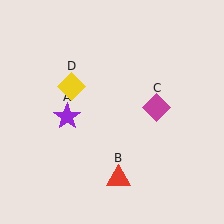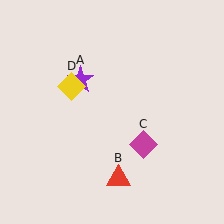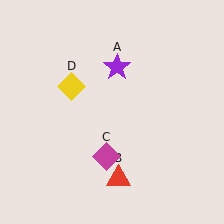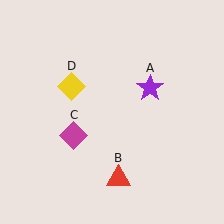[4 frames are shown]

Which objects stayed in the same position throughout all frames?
Red triangle (object B) and yellow diamond (object D) remained stationary.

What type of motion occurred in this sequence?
The purple star (object A), magenta diamond (object C) rotated clockwise around the center of the scene.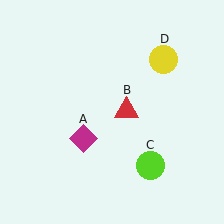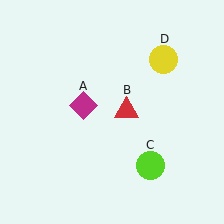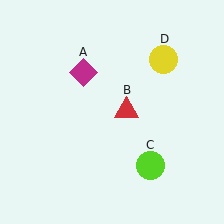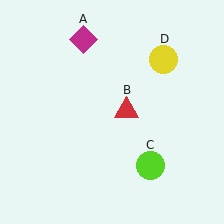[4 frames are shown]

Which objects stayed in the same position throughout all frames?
Red triangle (object B) and lime circle (object C) and yellow circle (object D) remained stationary.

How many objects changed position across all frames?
1 object changed position: magenta diamond (object A).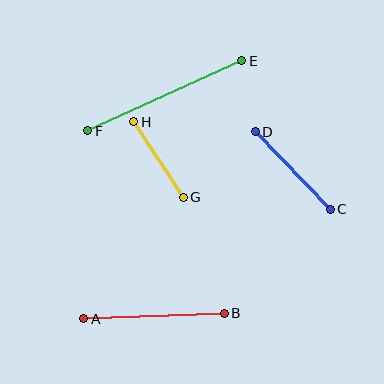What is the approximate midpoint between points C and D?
The midpoint is at approximately (293, 171) pixels.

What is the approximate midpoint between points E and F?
The midpoint is at approximately (165, 96) pixels.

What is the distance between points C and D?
The distance is approximately 108 pixels.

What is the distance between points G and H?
The distance is approximately 90 pixels.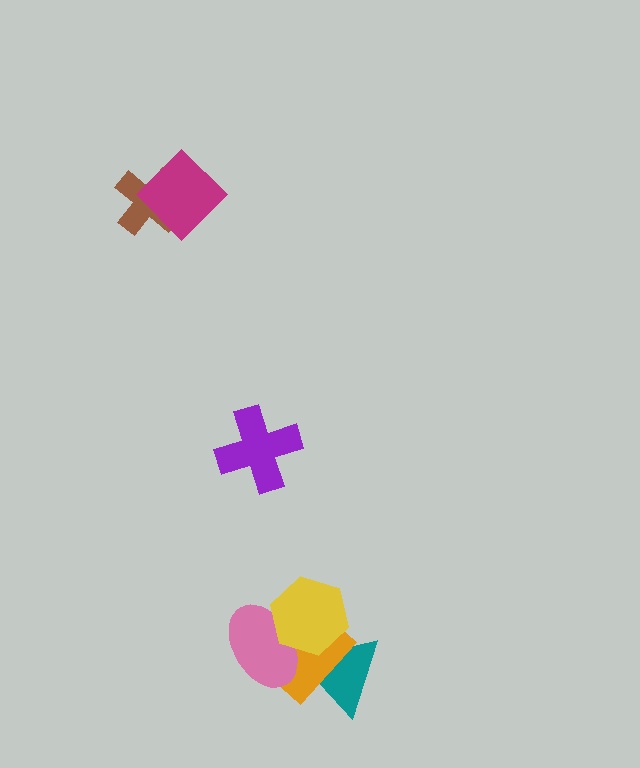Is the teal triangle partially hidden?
Yes, it is partially covered by another shape.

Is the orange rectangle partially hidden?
Yes, it is partially covered by another shape.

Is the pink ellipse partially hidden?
Yes, it is partially covered by another shape.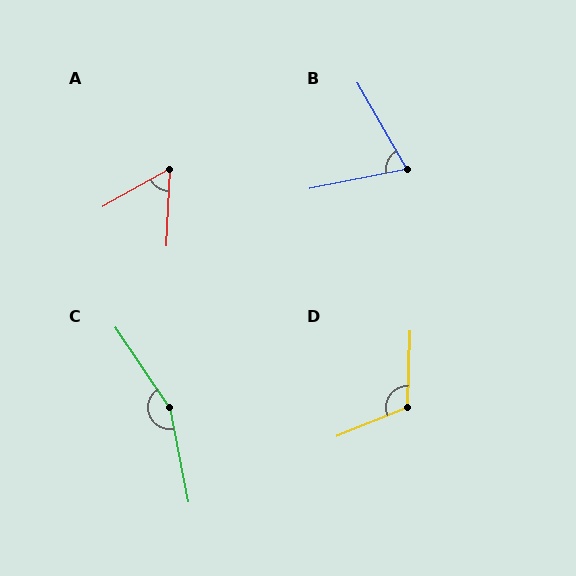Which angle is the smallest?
A, at approximately 57 degrees.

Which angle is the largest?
C, at approximately 157 degrees.